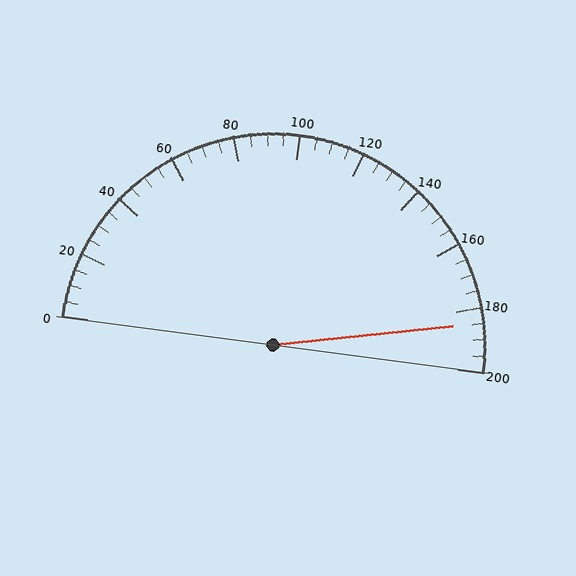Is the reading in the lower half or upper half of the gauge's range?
The reading is in the upper half of the range (0 to 200).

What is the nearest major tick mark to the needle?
The nearest major tick mark is 180.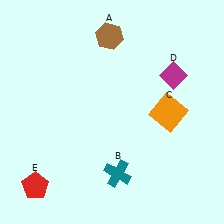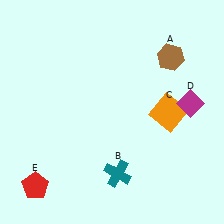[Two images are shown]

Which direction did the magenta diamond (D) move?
The magenta diamond (D) moved down.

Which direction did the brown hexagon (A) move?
The brown hexagon (A) moved right.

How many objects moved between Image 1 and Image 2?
2 objects moved between the two images.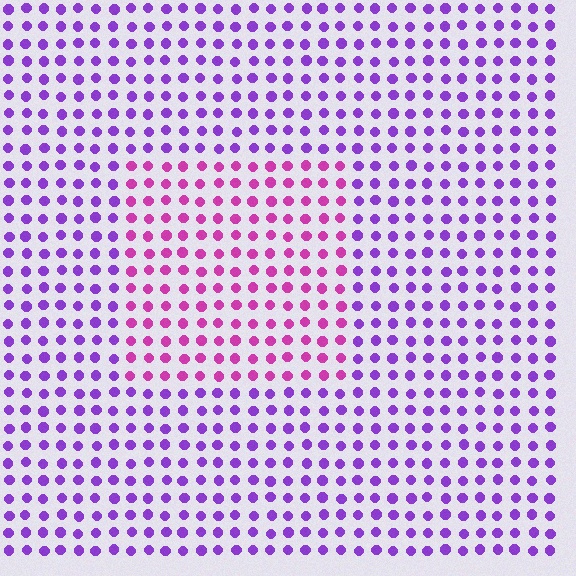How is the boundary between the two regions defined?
The boundary is defined purely by a slight shift in hue (about 41 degrees). Spacing, size, and orientation are identical on both sides.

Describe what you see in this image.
The image is filled with small purple elements in a uniform arrangement. A rectangle-shaped region is visible where the elements are tinted to a slightly different hue, forming a subtle color boundary.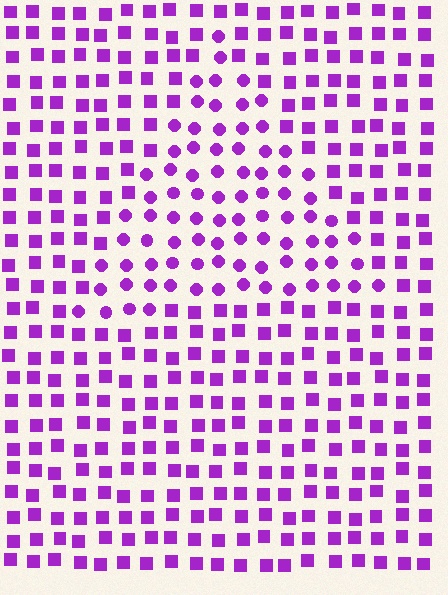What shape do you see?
I see a triangle.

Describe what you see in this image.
The image is filled with small purple elements arranged in a uniform grid. A triangle-shaped region contains circles, while the surrounding area contains squares. The boundary is defined purely by the change in element shape.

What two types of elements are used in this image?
The image uses circles inside the triangle region and squares outside it.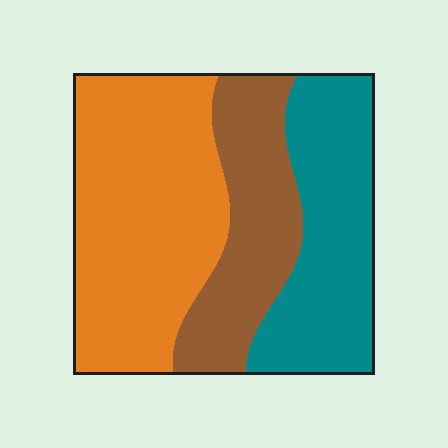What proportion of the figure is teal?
Teal takes up between a sixth and a third of the figure.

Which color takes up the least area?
Brown, at roughly 25%.